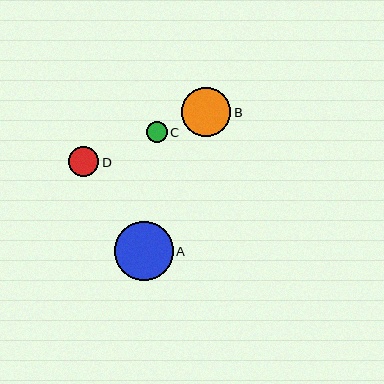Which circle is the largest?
Circle A is the largest with a size of approximately 59 pixels.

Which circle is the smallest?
Circle C is the smallest with a size of approximately 21 pixels.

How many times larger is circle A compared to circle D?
Circle A is approximately 1.9 times the size of circle D.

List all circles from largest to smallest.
From largest to smallest: A, B, D, C.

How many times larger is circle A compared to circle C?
Circle A is approximately 2.8 times the size of circle C.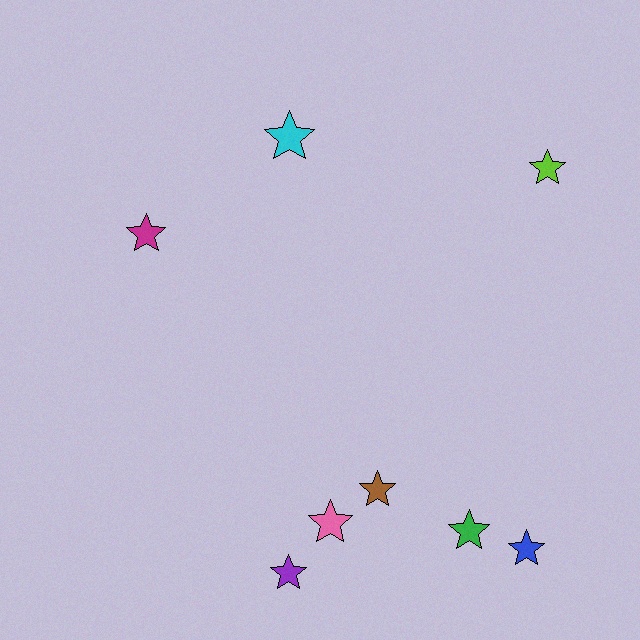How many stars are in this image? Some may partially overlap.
There are 8 stars.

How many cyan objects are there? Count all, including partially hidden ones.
There is 1 cyan object.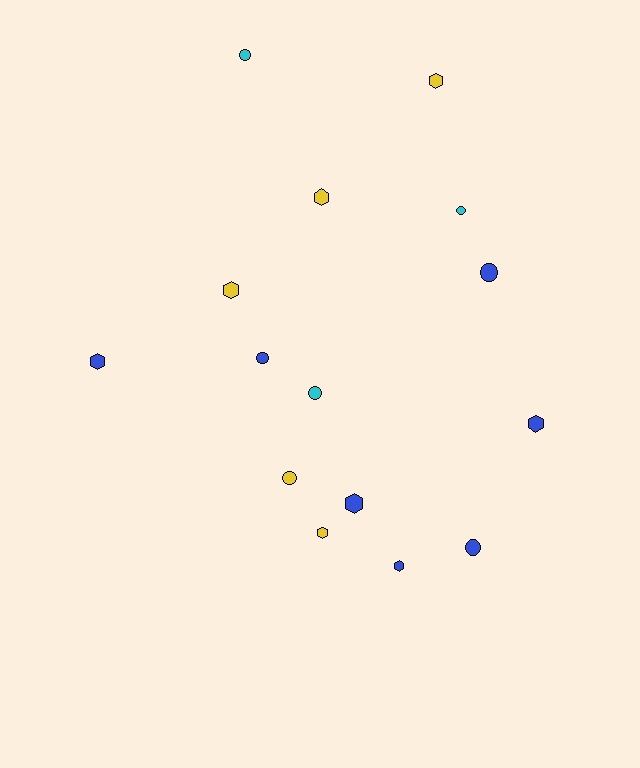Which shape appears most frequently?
Hexagon, with 8 objects.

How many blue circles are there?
There are 3 blue circles.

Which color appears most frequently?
Blue, with 7 objects.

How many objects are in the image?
There are 15 objects.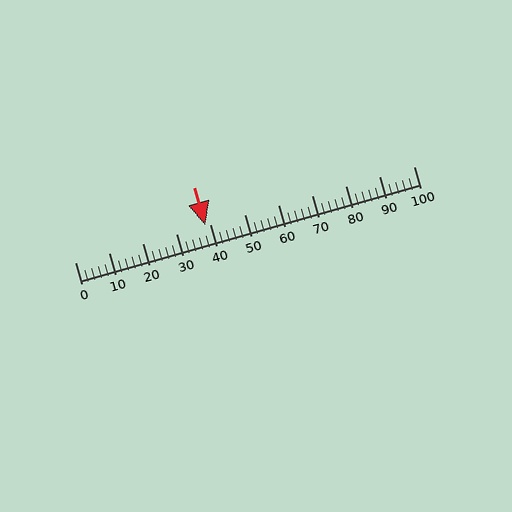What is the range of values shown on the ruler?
The ruler shows values from 0 to 100.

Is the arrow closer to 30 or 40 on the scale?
The arrow is closer to 40.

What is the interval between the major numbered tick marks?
The major tick marks are spaced 10 units apart.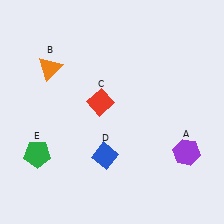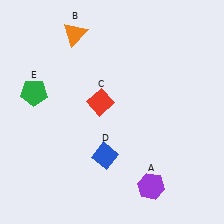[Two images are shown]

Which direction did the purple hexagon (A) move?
The purple hexagon (A) moved left.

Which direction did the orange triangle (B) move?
The orange triangle (B) moved up.